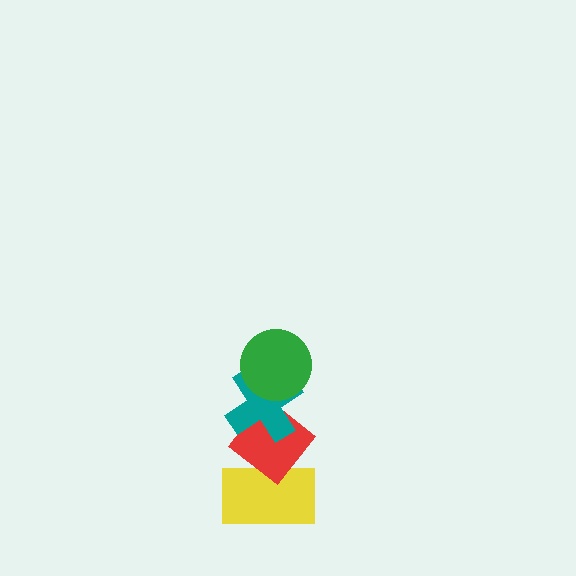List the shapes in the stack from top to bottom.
From top to bottom: the green circle, the teal cross, the red diamond, the yellow rectangle.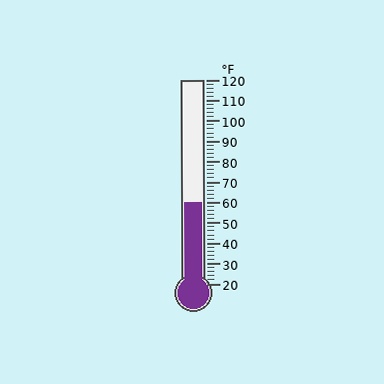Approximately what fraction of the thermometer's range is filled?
The thermometer is filled to approximately 40% of its range.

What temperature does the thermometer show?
The thermometer shows approximately 60°F.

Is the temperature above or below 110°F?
The temperature is below 110°F.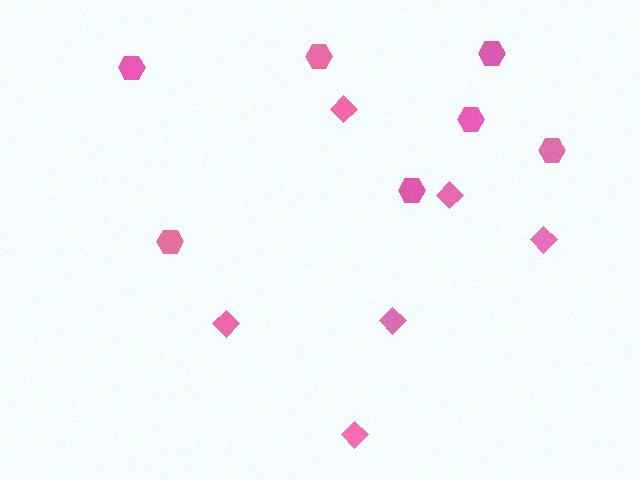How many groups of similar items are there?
There are 2 groups: one group of hexagons (7) and one group of diamonds (6).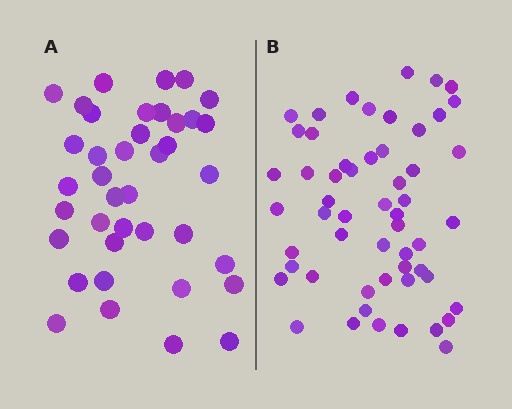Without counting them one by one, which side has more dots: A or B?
Region B (the right region) has more dots.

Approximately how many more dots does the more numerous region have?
Region B has approximately 15 more dots than region A.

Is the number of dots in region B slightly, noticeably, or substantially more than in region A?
Region B has noticeably more, but not dramatically so. The ratio is roughly 1.4 to 1.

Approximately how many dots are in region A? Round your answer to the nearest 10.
About 40 dots. (The exact count is 39, which rounds to 40.)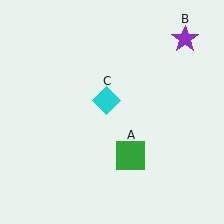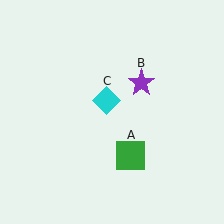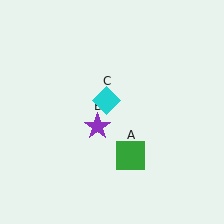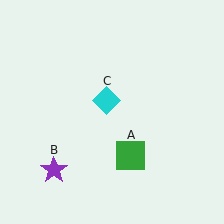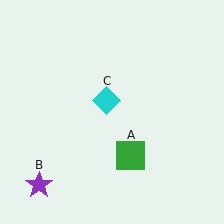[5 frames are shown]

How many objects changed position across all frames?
1 object changed position: purple star (object B).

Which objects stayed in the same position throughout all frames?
Green square (object A) and cyan diamond (object C) remained stationary.